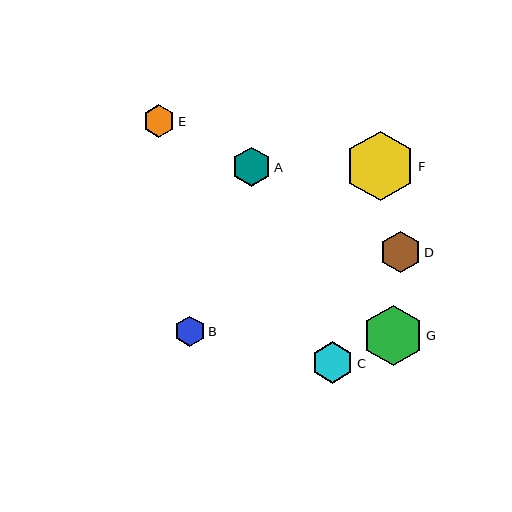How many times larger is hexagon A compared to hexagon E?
Hexagon A is approximately 1.2 times the size of hexagon E.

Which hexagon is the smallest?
Hexagon B is the smallest with a size of approximately 31 pixels.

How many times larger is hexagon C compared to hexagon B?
Hexagon C is approximately 1.4 times the size of hexagon B.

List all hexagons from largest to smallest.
From largest to smallest: F, G, C, D, A, E, B.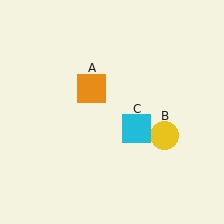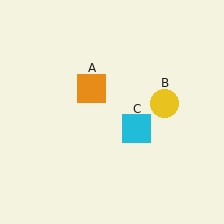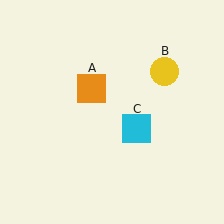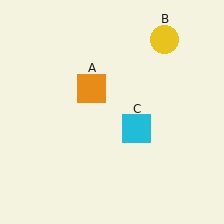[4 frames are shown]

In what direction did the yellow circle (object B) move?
The yellow circle (object B) moved up.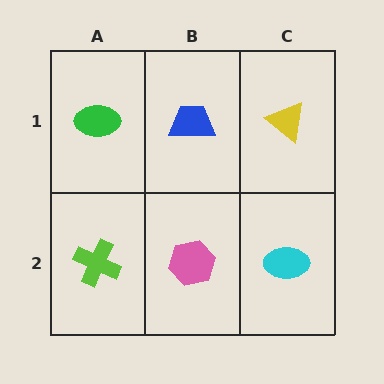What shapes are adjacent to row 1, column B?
A pink hexagon (row 2, column B), a green ellipse (row 1, column A), a yellow triangle (row 1, column C).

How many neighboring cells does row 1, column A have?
2.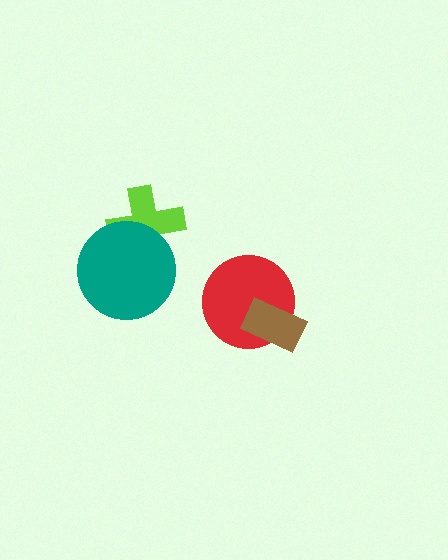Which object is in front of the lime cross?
The teal circle is in front of the lime cross.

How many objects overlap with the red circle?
1 object overlaps with the red circle.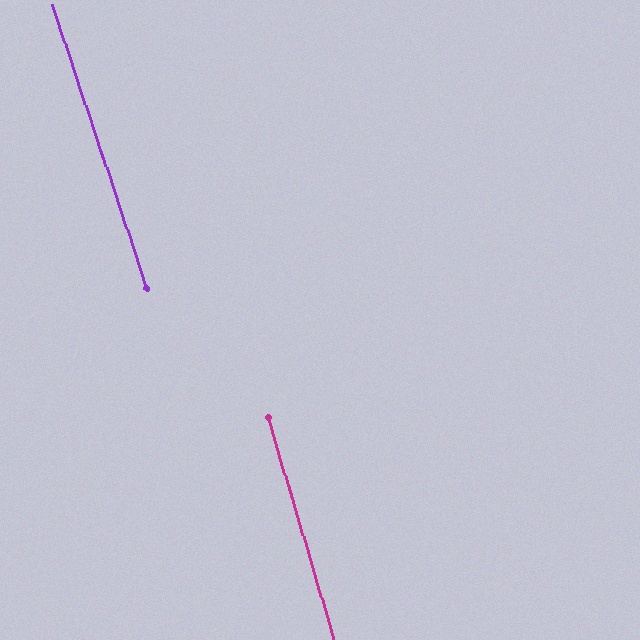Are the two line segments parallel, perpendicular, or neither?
Parallel — their directions differ by only 1.9°.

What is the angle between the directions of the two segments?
Approximately 2 degrees.